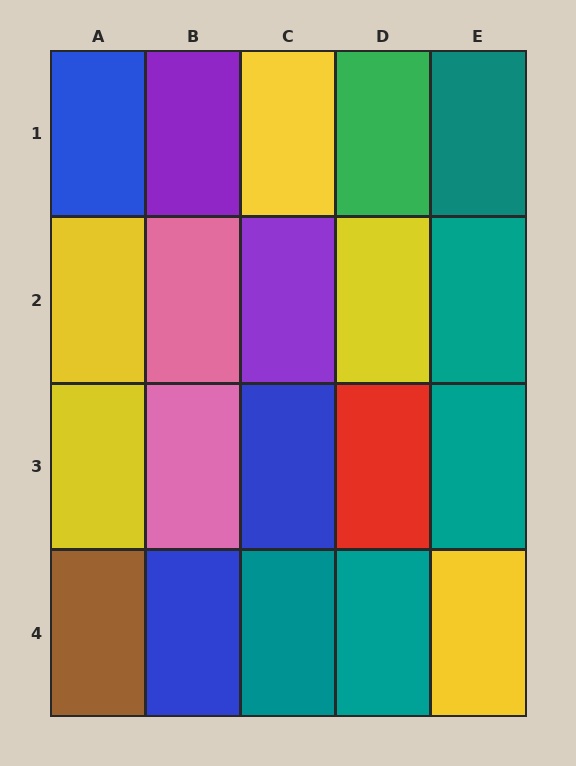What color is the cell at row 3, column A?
Yellow.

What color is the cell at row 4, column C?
Teal.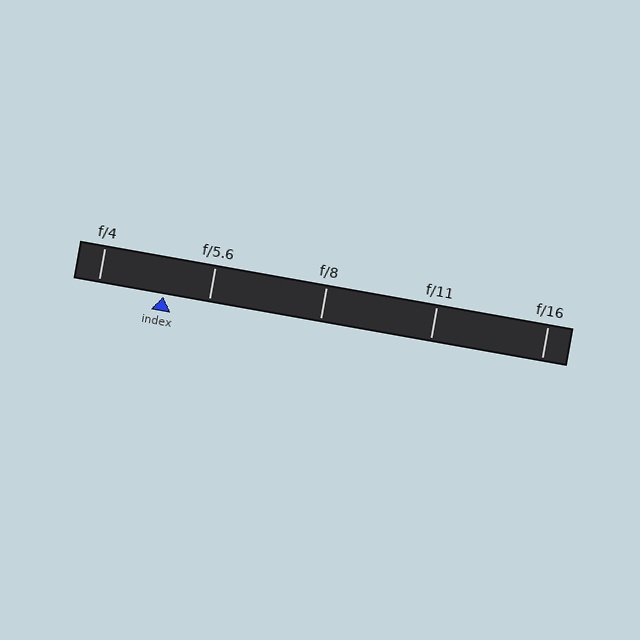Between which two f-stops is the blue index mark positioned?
The index mark is between f/4 and f/5.6.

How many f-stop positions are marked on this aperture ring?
There are 5 f-stop positions marked.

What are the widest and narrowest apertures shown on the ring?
The widest aperture shown is f/4 and the narrowest is f/16.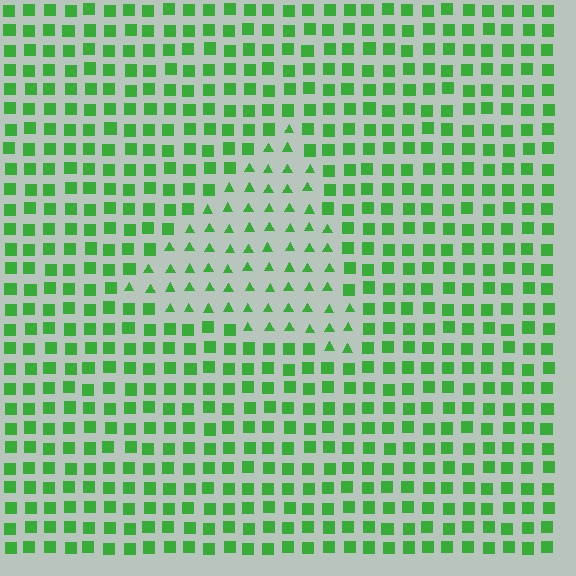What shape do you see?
I see a triangle.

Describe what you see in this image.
The image is filled with small green elements arranged in a uniform grid. A triangle-shaped region contains triangles, while the surrounding area contains squares. The boundary is defined purely by the change in element shape.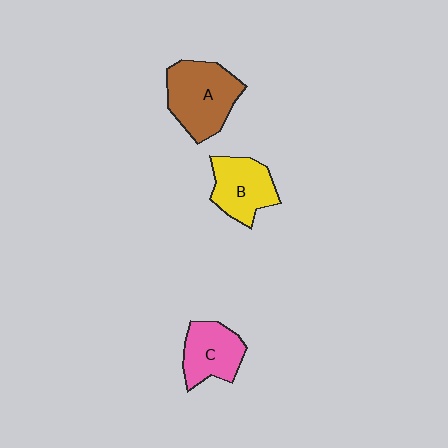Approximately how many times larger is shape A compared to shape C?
Approximately 1.4 times.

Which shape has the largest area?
Shape A (brown).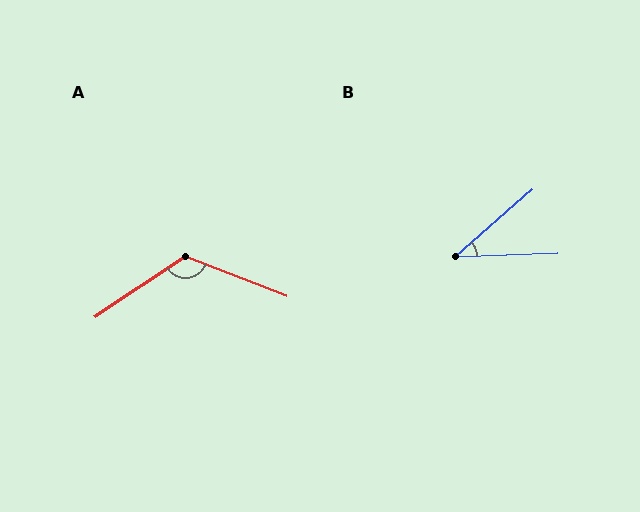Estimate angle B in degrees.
Approximately 39 degrees.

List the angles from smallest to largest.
B (39°), A (124°).